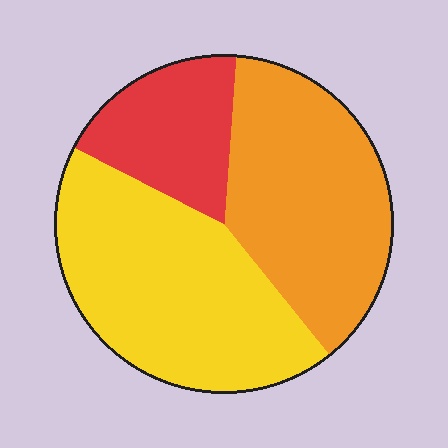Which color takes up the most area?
Yellow, at roughly 45%.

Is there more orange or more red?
Orange.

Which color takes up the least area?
Red, at roughly 20%.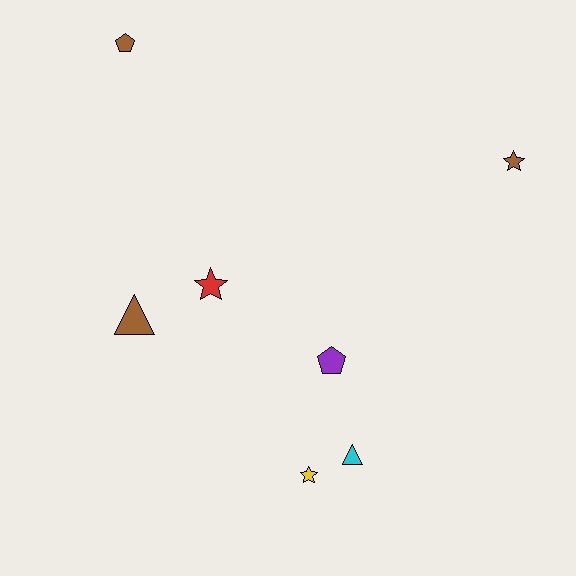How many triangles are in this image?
There are 2 triangles.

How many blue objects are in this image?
There are no blue objects.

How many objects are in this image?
There are 7 objects.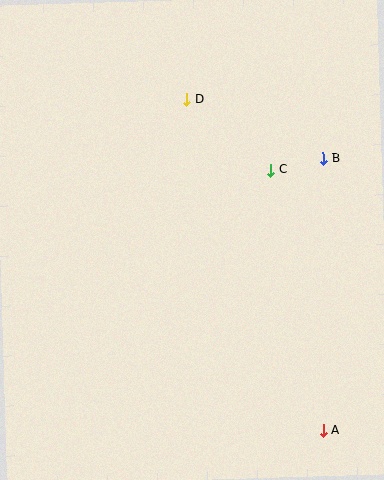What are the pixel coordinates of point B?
Point B is at (323, 158).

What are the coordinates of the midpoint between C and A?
The midpoint between C and A is at (297, 300).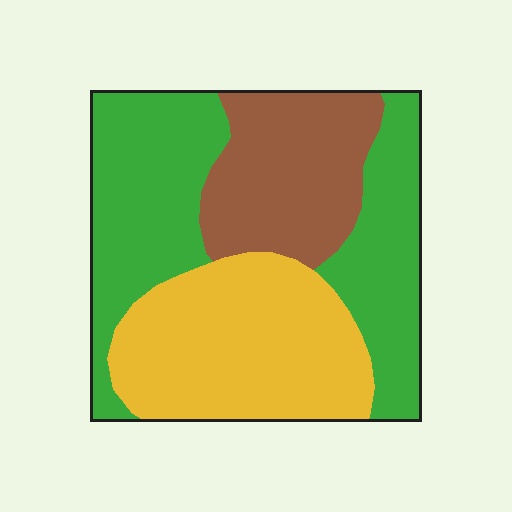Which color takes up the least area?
Brown, at roughly 25%.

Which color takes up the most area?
Green, at roughly 45%.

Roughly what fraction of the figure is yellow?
Yellow takes up between a sixth and a third of the figure.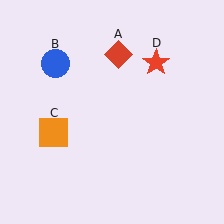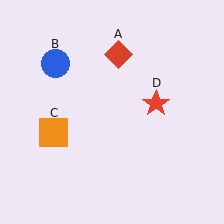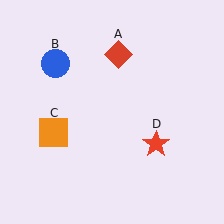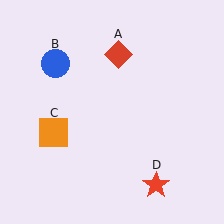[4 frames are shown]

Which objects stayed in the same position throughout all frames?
Red diamond (object A) and blue circle (object B) and orange square (object C) remained stationary.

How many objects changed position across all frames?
1 object changed position: red star (object D).